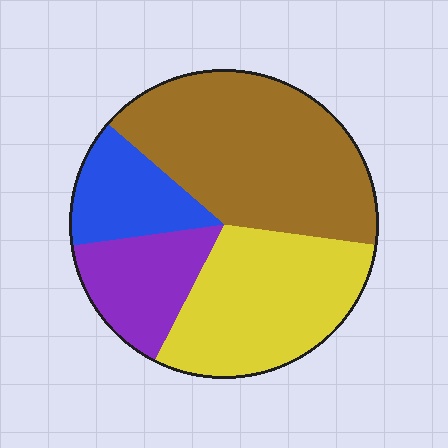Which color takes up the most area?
Brown, at roughly 40%.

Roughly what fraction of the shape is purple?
Purple takes up about one sixth (1/6) of the shape.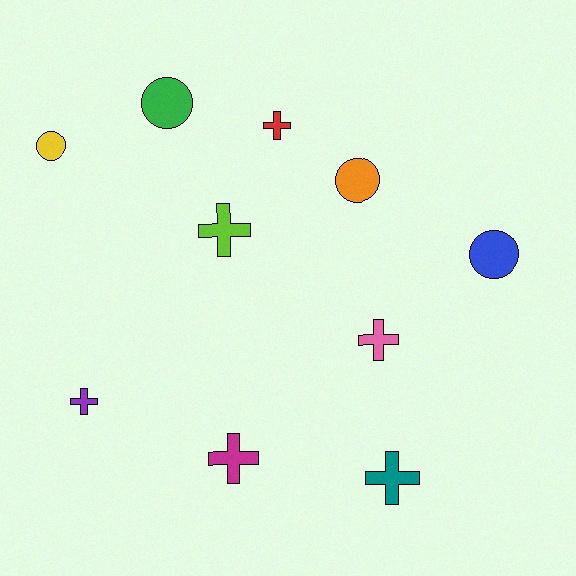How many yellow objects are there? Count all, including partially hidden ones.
There is 1 yellow object.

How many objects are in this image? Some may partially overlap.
There are 10 objects.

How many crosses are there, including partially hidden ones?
There are 6 crosses.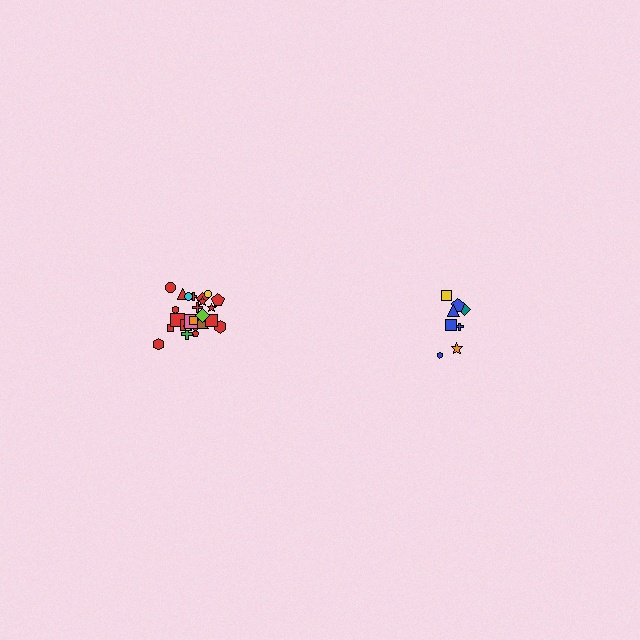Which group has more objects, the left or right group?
The left group.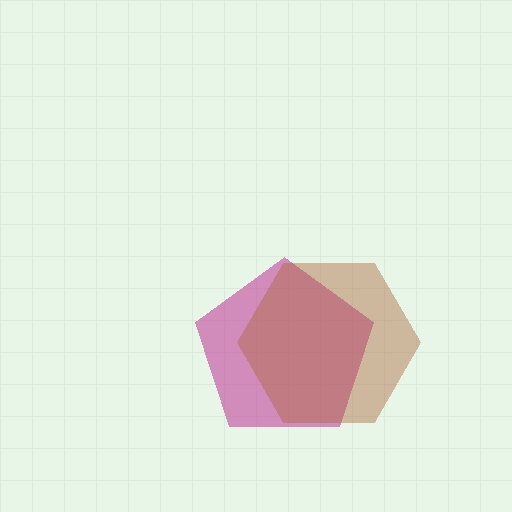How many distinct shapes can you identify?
There are 2 distinct shapes: a magenta pentagon, a brown hexagon.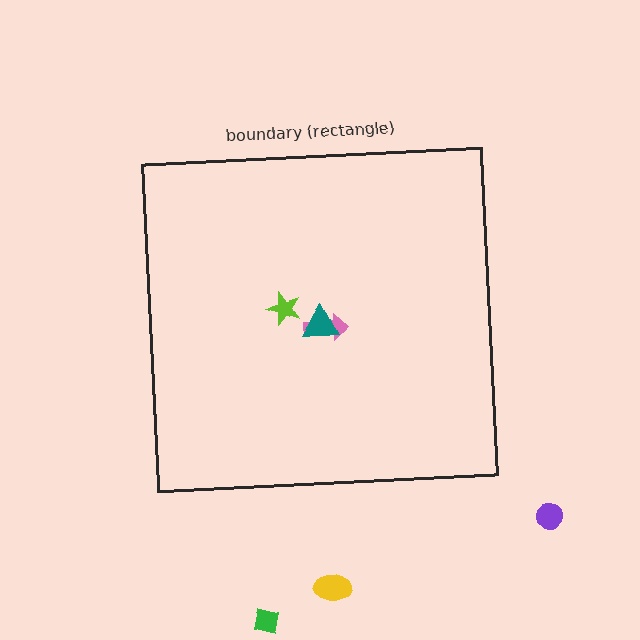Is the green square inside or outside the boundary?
Outside.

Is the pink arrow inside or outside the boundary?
Inside.